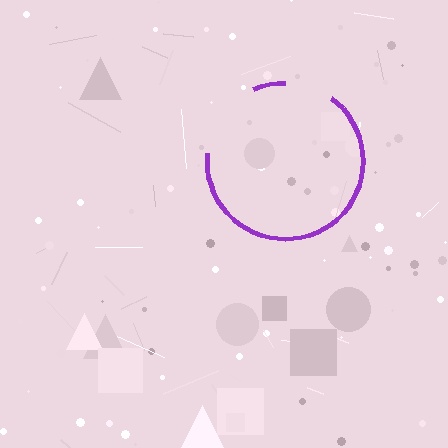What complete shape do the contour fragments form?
The contour fragments form a circle.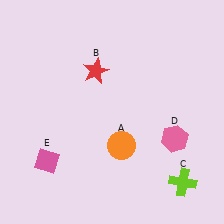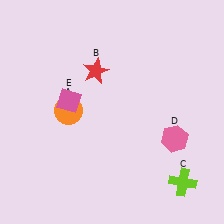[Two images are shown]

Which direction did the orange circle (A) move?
The orange circle (A) moved left.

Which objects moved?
The objects that moved are: the orange circle (A), the pink diamond (E).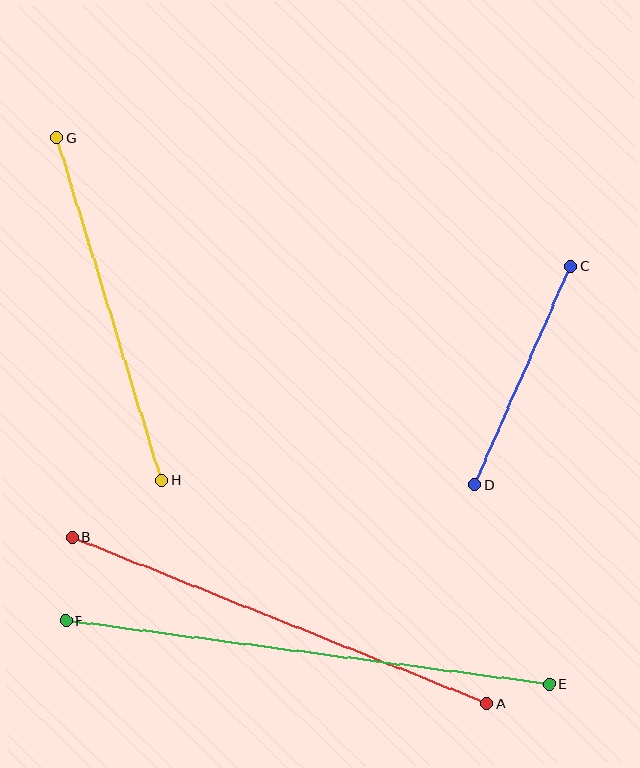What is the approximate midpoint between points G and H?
The midpoint is at approximately (109, 309) pixels.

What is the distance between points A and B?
The distance is approximately 447 pixels.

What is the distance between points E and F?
The distance is approximately 487 pixels.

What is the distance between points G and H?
The distance is approximately 358 pixels.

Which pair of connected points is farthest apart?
Points E and F are farthest apart.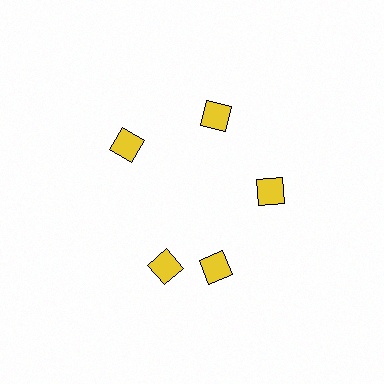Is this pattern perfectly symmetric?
No. The 5 yellow diamonds are arranged in a ring, but one element near the 8 o'clock position is rotated out of alignment along the ring, breaking the 5-fold rotational symmetry.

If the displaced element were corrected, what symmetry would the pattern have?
It would have 5-fold rotational symmetry — the pattern would map onto itself every 72 degrees.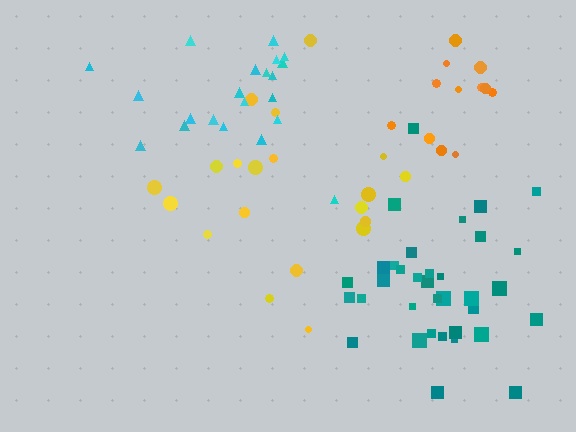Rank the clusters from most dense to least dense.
orange, teal, cyan, yellow.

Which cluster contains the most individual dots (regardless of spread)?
Teal (35).